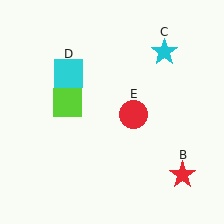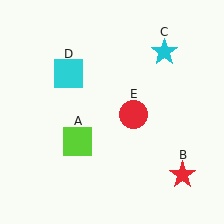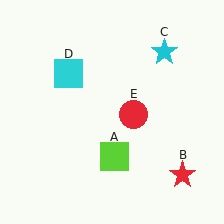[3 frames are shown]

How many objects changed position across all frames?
1 object changed position: lime square (object A).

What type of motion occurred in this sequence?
The lime square (object A) rotated counterclockwise around the center of the scene.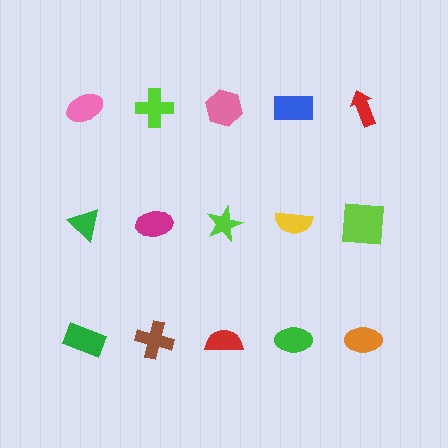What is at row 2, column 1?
A green triangle.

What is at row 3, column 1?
A green rectangle.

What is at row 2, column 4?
A yellow semicircle.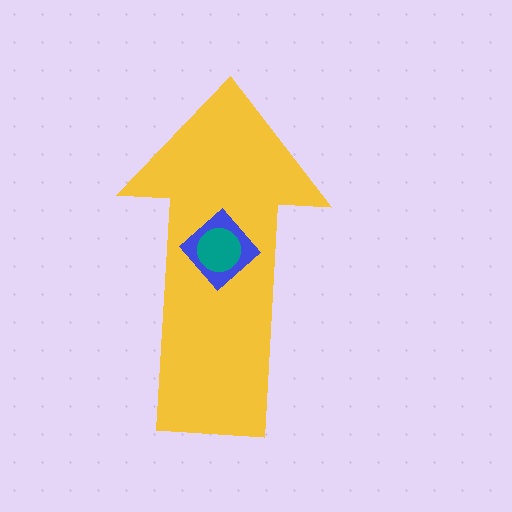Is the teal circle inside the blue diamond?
Yes.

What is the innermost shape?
The teal circle.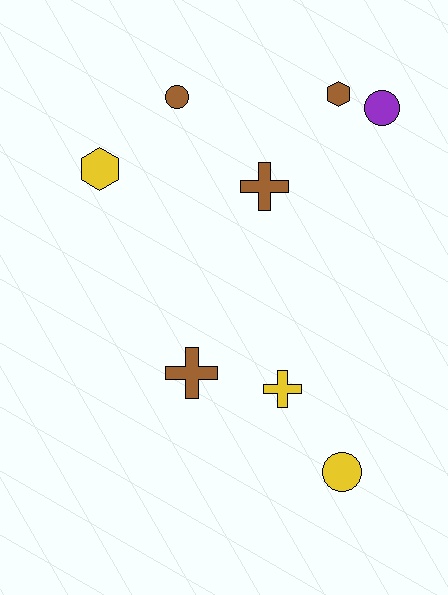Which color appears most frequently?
Brown, with 4 objects.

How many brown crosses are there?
There are 2 brown crosses.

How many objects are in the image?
There are 8 objects.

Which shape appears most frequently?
Circle, with 3 objects.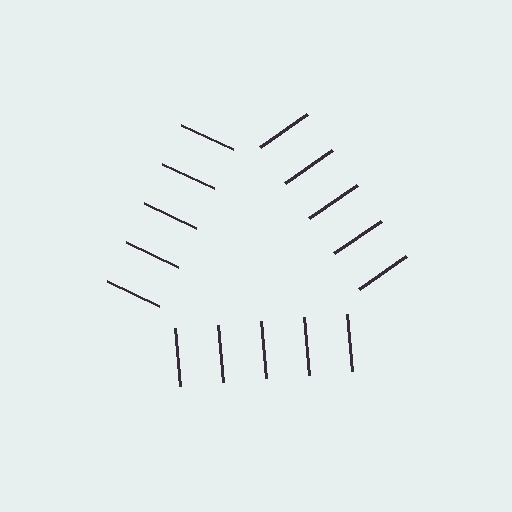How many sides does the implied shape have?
3 sides — the line-ends trace a triangle.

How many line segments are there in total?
15 — 5 along each of the 3 edges.